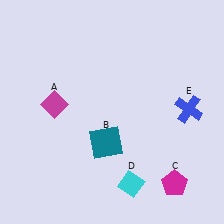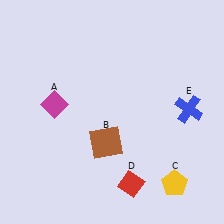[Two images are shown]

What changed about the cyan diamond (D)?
In Image 1, D is cyan. In Image 2, it changed to red.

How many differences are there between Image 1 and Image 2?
There are 3 differences between the two images.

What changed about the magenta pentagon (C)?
In Image 1, C is magenta. In Image 2, it changed to yellow.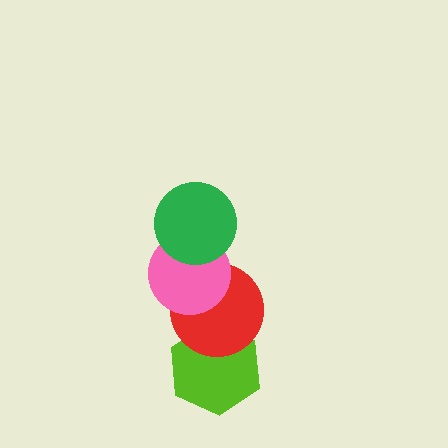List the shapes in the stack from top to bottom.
From top to bottom: the green circle, the pink circle, the red circle, the lime hexagon.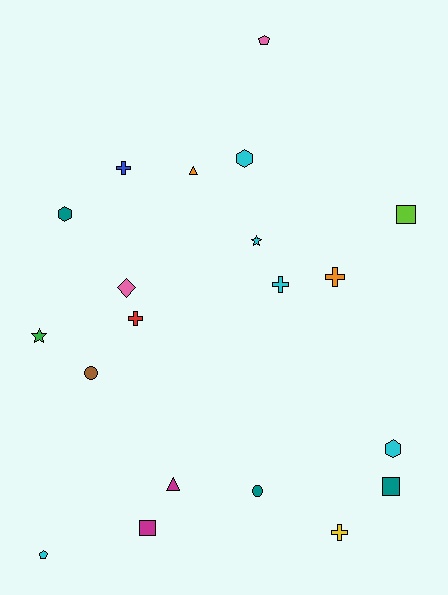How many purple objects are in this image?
There are no purple objects.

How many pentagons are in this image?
There are 2 pentagons.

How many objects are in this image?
There are 20 objects.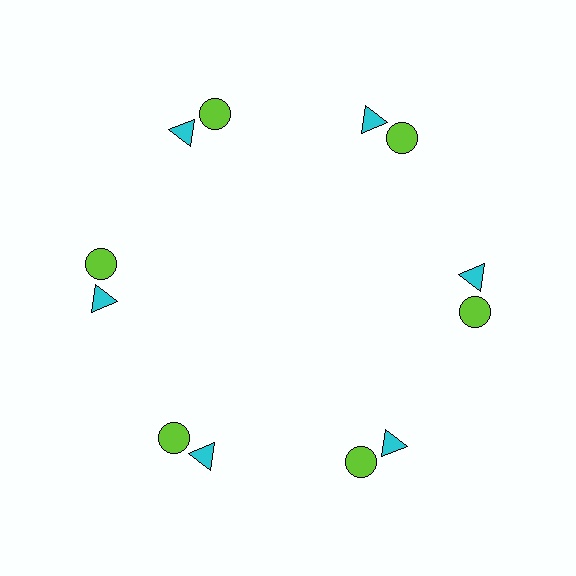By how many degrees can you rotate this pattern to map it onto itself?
The pattern maps onto itself every 60 degrees of rotation.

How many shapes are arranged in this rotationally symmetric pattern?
There are 12 shapes, arranged in 6 groups of 2.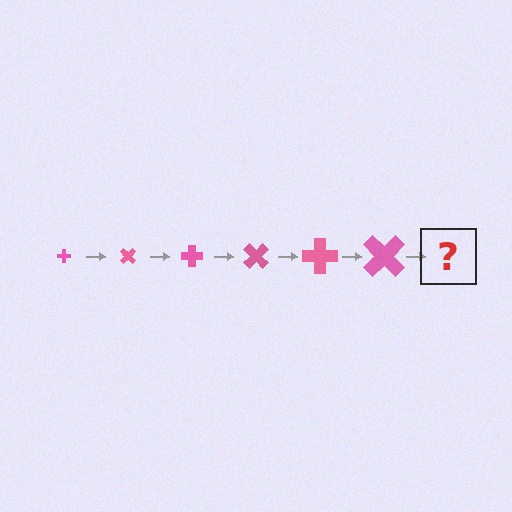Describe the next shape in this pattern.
It should be a cross, larger than the previous one and rotated 270 degrees from the start.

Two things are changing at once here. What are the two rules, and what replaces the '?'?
The two rules are that the cross grows larger each step and it rotates 45 degrees each step. The '?' should be a cross, larger than the previous one and rotated 270 degrees from the start.